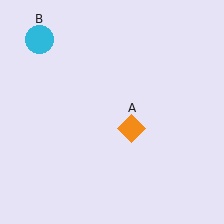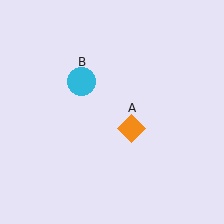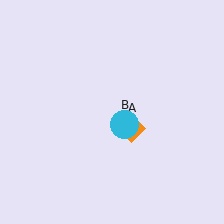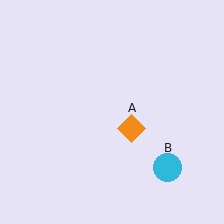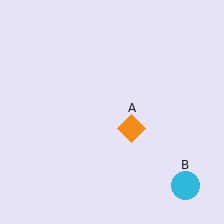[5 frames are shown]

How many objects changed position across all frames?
1 object changed position: cyan circle (object B).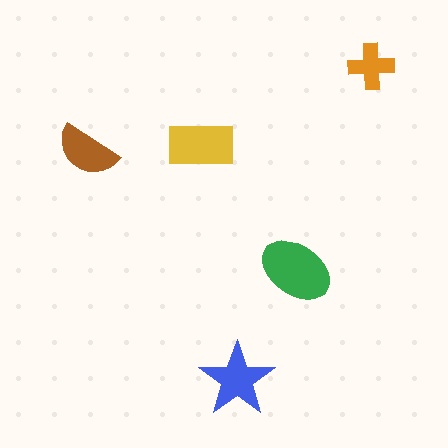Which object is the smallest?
The orange cross.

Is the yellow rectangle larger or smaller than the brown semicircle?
Larger.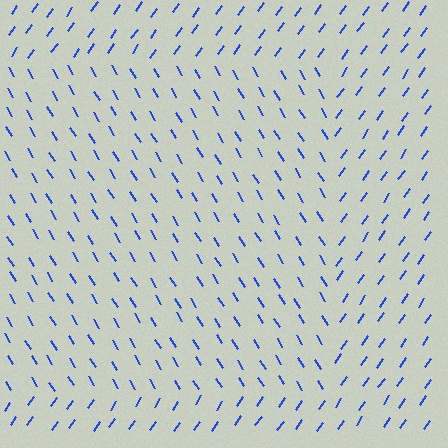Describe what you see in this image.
The image is filled with small blue line segments. A rectangle region in the image has lines oriented differently from the surrounding lines, creating a visible texture boundary.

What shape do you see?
I see a rectangle.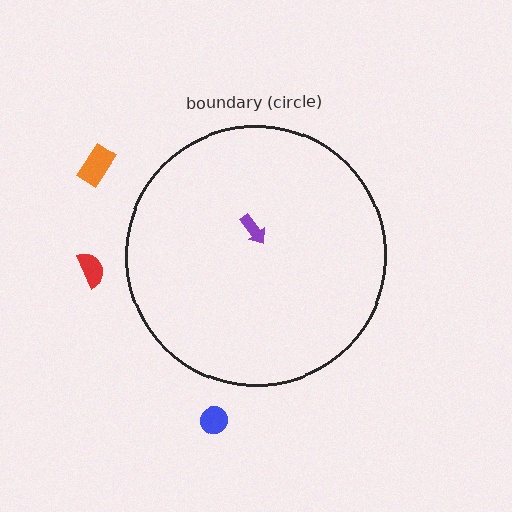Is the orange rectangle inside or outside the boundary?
Outside.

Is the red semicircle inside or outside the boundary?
Outside.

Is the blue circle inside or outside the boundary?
Outside.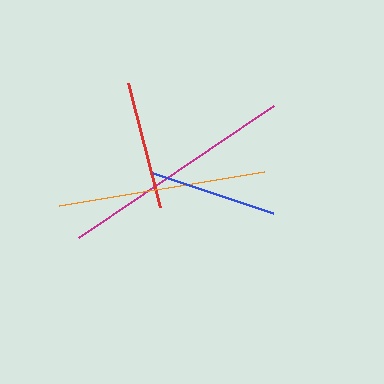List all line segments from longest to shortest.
From longest to shortest: magenta, orange, red, blue.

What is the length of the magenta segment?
The magenta segment is approximately 235 pixels long.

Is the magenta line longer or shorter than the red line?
The magenta line is longer than the red line.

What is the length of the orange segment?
The orange segment is approximately 207 pixels long.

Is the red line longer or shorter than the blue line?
The red line is longer than the blue line.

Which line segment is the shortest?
The blue line is the shortest at approximately 127 pixels.